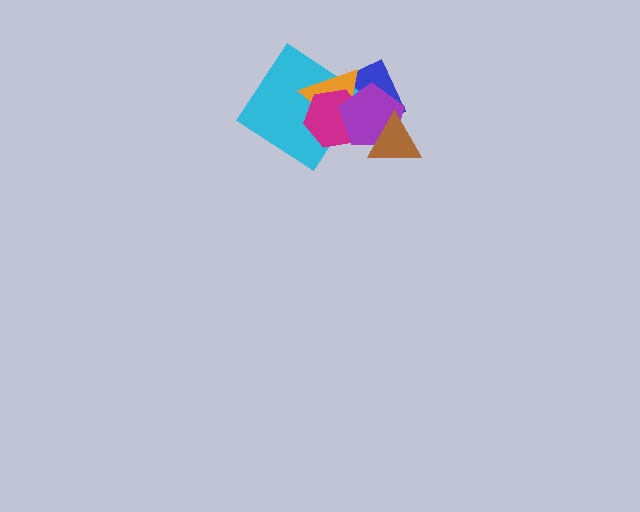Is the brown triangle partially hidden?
No, no other shape covers it.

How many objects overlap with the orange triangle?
4 objects overlap with the orange triangle.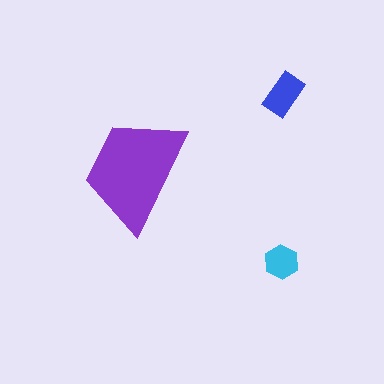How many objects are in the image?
There are 3 objects in the image.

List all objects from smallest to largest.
The cyan hexagon, the blue rectangle, the purple trapezoid.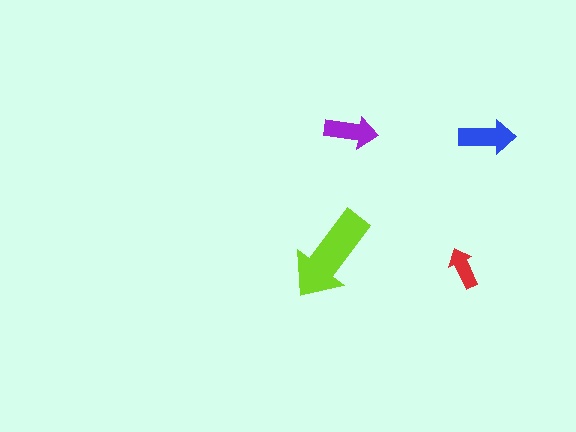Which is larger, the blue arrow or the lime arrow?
The lime one.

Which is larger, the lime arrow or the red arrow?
The lime one.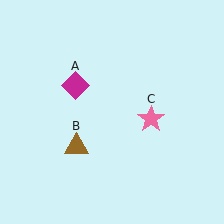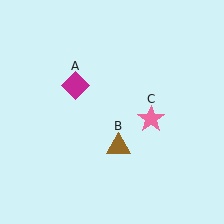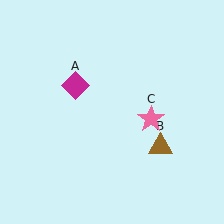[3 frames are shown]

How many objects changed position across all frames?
1 object changed position: brown triangle (object B).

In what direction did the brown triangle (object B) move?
The brown triangle (object B) moved right.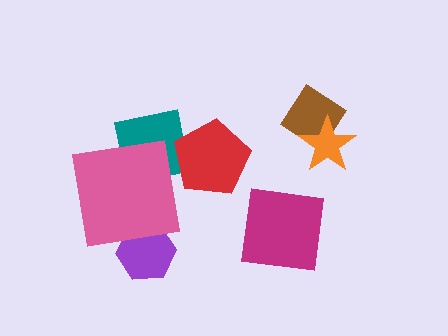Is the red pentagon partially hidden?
No, no other shape covers it.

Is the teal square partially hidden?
Yes, it is partially covered by another shape.